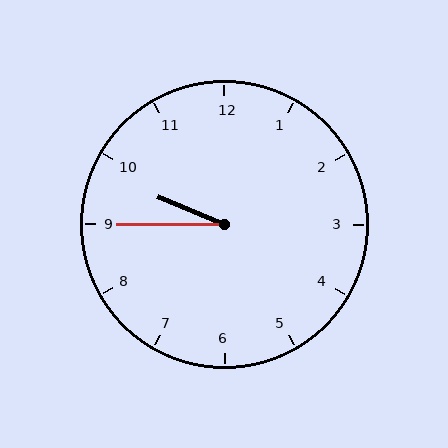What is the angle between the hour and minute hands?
Approximately 22 degrees.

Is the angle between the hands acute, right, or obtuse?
It is acute.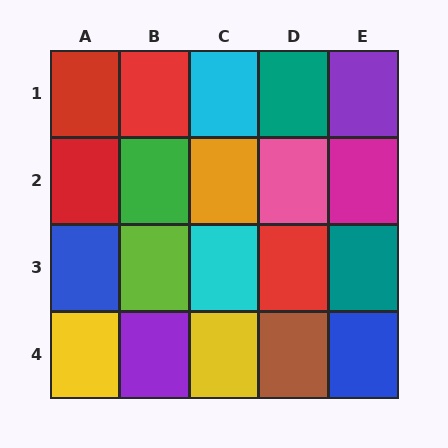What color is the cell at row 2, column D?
Pink.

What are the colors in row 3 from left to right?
Blue, lime, cyan, red, teal.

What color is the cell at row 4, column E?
Blue.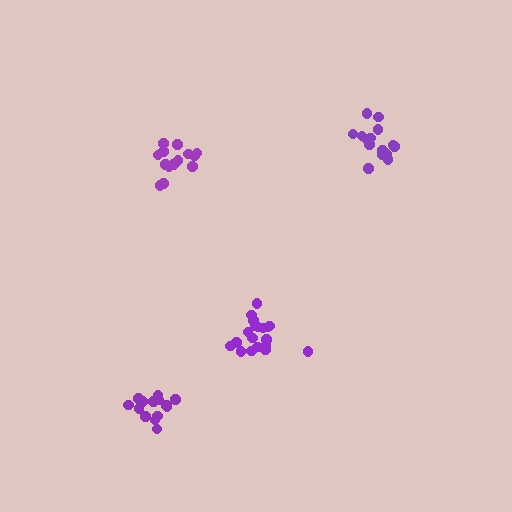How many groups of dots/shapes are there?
There are 4 groups.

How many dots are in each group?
Group 1: 15 dots, Group 2: 14 dots, Group 3: 19 dots, Group 4: 14 dots (62 total).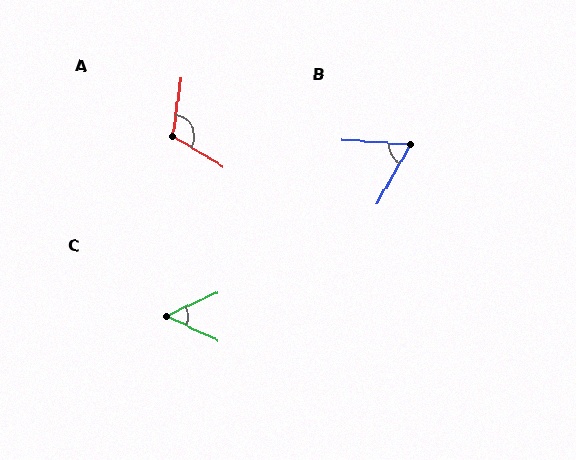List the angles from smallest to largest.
C (50°), B (65°), A (112°).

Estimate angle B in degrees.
Approximately 65 degrees.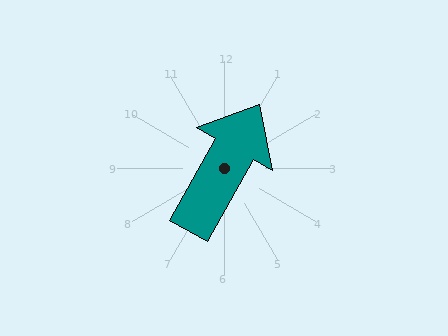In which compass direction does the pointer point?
Northeast.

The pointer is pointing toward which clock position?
Roughly 1 o'clock.